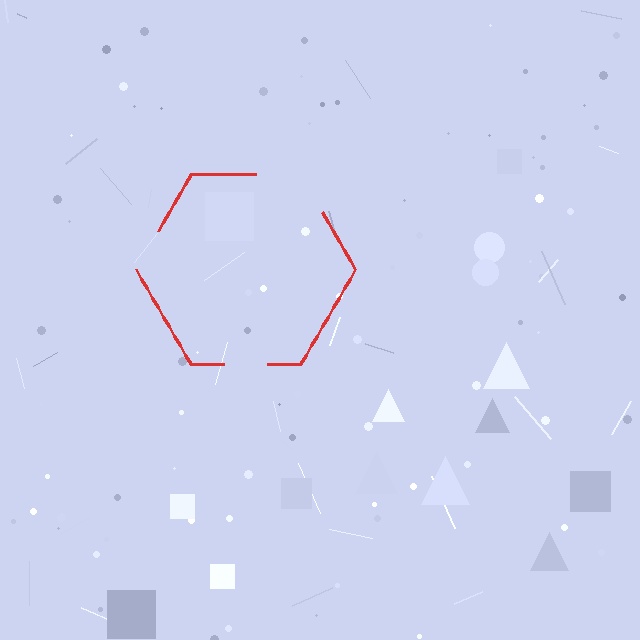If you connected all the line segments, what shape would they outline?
They would outline a hexagon.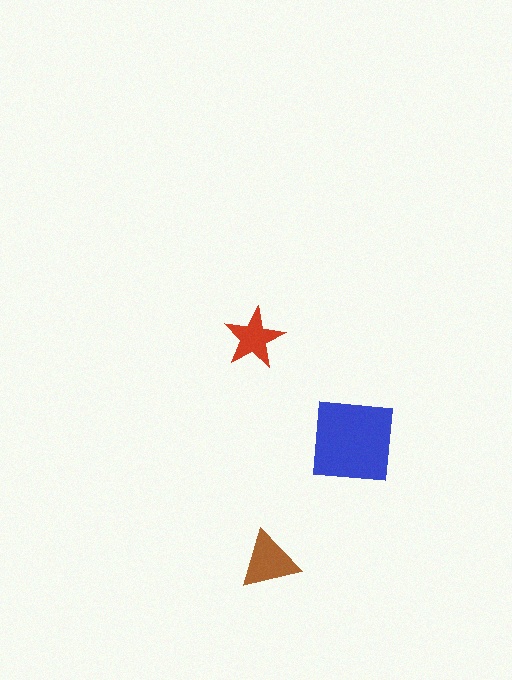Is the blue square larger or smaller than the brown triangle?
Larger.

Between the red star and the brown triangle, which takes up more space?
The brown triangle.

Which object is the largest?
The blue square.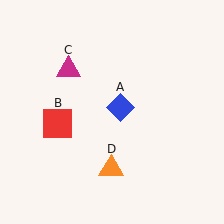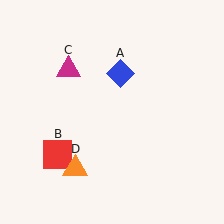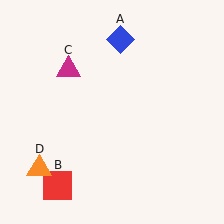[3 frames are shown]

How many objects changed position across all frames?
3 objects changed position: blue diamond (object A), red square (object B), orange triangle (object D).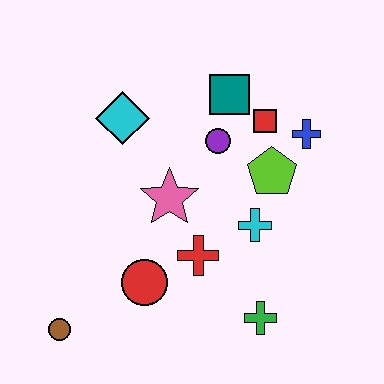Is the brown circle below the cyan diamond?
Yes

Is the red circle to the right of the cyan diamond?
Yes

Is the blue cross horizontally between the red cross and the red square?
No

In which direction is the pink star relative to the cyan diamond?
The pink star is below the cyan diamond.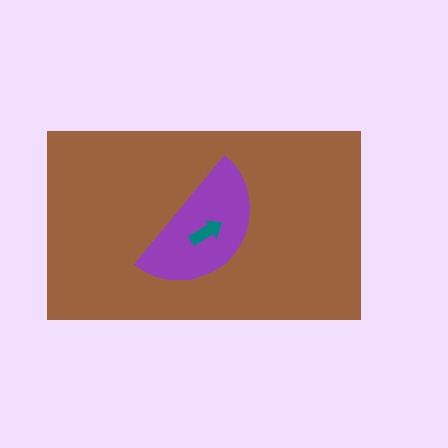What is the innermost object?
The teal arrow.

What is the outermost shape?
The brown rectangle.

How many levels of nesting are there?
3.